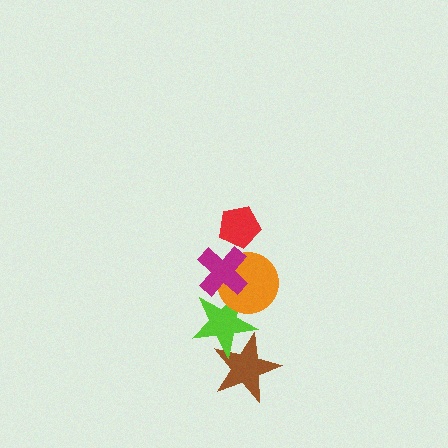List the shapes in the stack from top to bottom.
From top to bottom: the red pentagon, the magenta cross, the orange circle, the lime star, the brown star.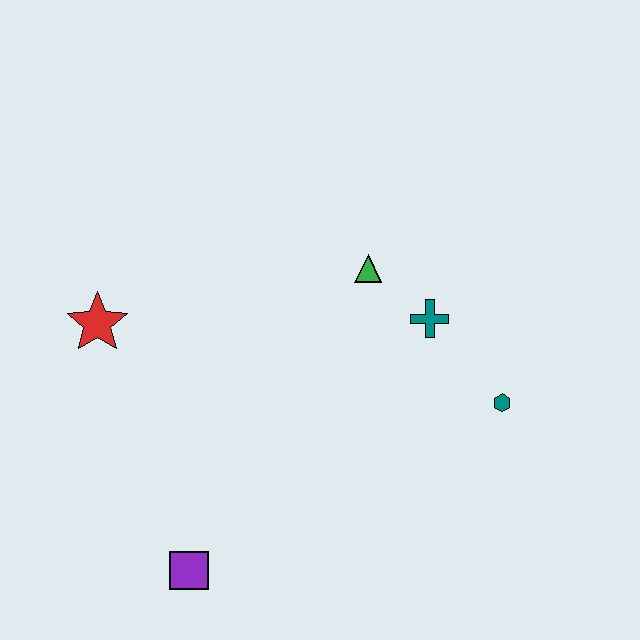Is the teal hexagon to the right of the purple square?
Yes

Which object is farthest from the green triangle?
The purple square is farthest from the green triangle.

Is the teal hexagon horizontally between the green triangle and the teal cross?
No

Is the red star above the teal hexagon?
Yes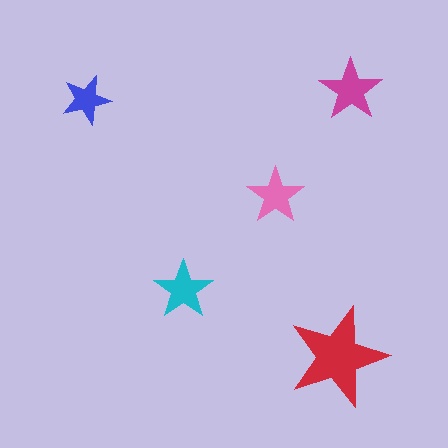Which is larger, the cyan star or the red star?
The red one.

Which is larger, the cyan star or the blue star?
The cyan one.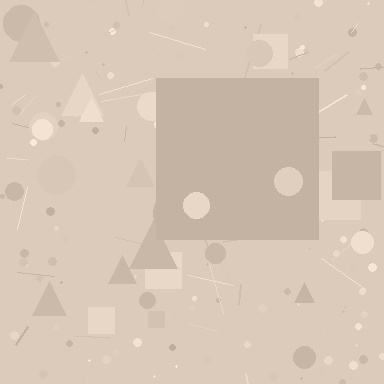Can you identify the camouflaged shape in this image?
The camouflaged shape is a square.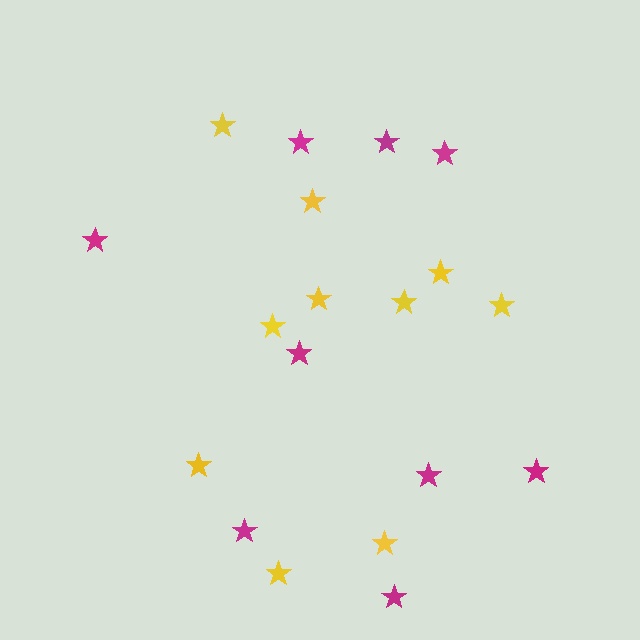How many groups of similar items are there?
There are 2 groups: one group of magenta stars (9) and one group of yellow stars (10).